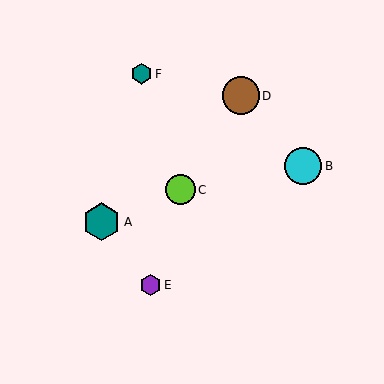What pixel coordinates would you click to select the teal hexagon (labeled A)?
Click at (102, 222) to select the teal hexagon A.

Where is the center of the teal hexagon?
The center of the teal hexagon is at (102, 222).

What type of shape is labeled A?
Shape A is a teal hexagon.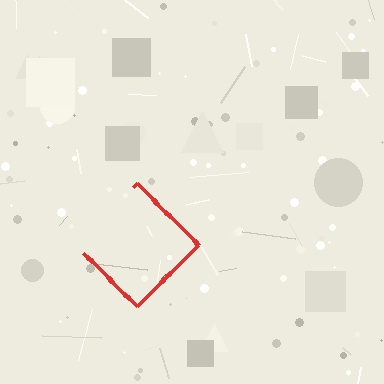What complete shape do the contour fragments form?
The contour fragments form a diamond.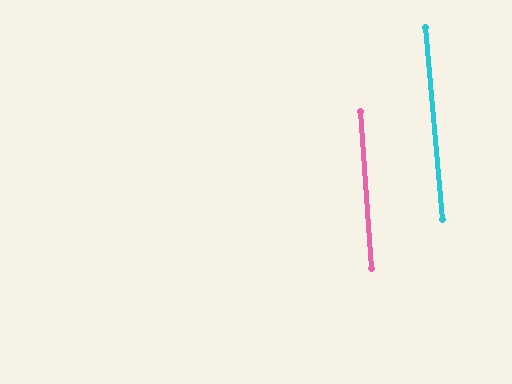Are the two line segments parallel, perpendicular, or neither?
Parallel — their directions differ by only 1.1°.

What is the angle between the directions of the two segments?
Approximately 1 degree.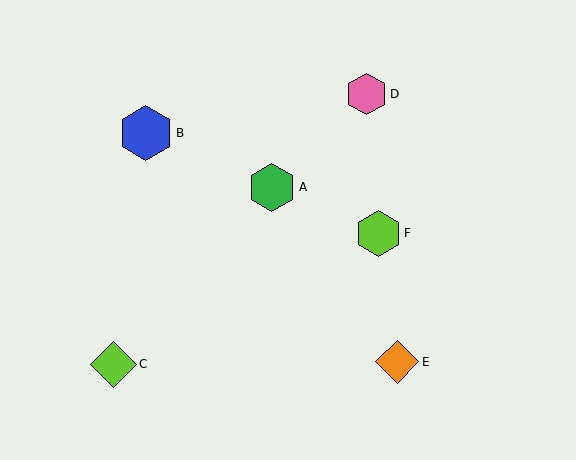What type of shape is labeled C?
Shape C is a lime diamond.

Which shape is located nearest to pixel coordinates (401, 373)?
The orange diamond (labeled E) at (397, 362) is nearest to that location.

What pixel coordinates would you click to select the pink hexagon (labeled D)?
Click at (366, 94) to select the pink hexagon D.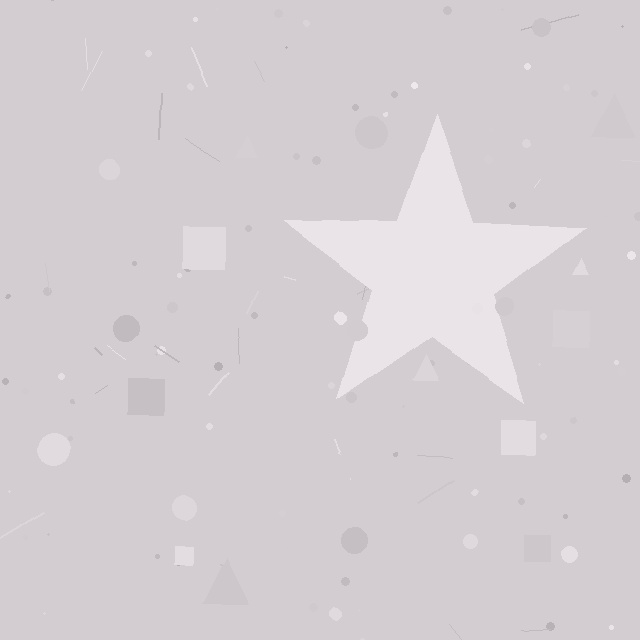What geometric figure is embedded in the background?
A star is embedded in the background.